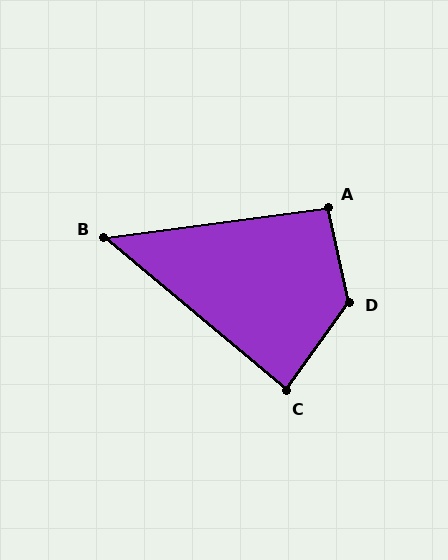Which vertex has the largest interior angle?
D, at approximately 132 degrees.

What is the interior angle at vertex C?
Approximately 85 degrees (approximately right).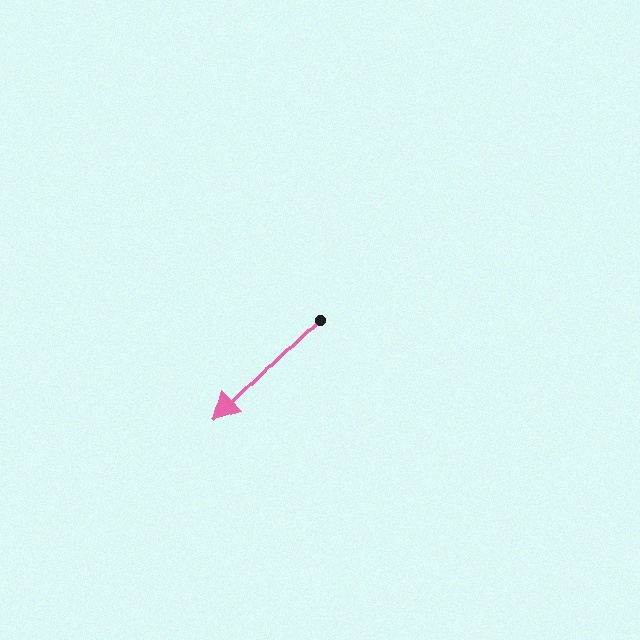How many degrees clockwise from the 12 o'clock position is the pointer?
Approximately 225 degrees.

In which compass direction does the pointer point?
Southwest.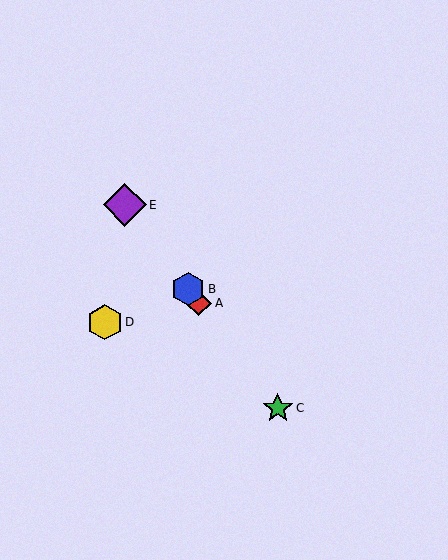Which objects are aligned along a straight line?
Objects A, B, C, E are aligned along a straight line.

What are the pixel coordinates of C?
Object C is at (278, 408).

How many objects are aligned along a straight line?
4 objects (A, B, C, E) are aligned along a straight line.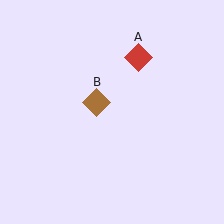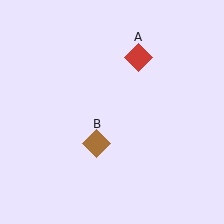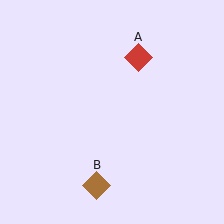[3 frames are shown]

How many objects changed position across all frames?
1 object changed position: brown diamond (object B).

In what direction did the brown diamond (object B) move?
The brown diamond (object B) moved down.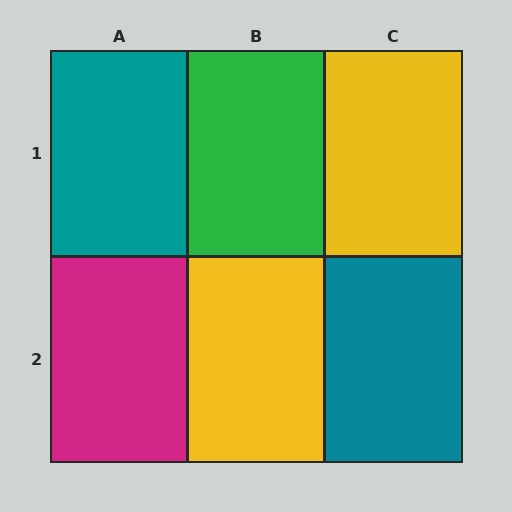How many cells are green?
1 cell is green.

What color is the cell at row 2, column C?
Teal.